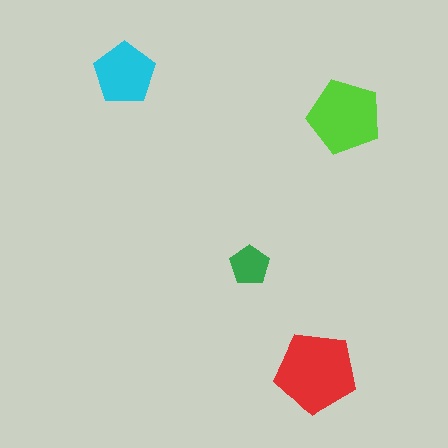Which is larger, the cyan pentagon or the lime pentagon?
The lime one.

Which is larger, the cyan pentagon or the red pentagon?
The red one.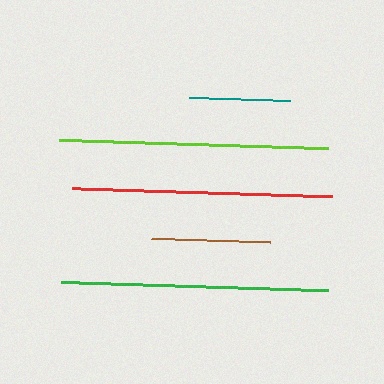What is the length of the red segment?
The red segment is approximately 260 pixels long.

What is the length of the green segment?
The green segment is approximately 267 pixels long.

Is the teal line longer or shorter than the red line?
The red line is longer than the teal line.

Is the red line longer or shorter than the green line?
The green line is longer than the red line.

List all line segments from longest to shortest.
From longest to shortest: lime, green, red, brown, teal.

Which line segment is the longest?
The lime line is the longest at approximately 270 pixels.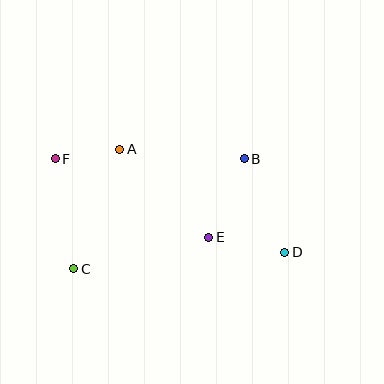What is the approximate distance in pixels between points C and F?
The distance between C and F is approximately 112 pixels.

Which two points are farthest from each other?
Points D and F are farthest from each other.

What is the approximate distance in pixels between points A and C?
The distance between A and C is approximately 128 pixels.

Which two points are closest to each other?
Points A and F are closest to each other.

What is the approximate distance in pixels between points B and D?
The distance between B and D is approximately 102 pixels.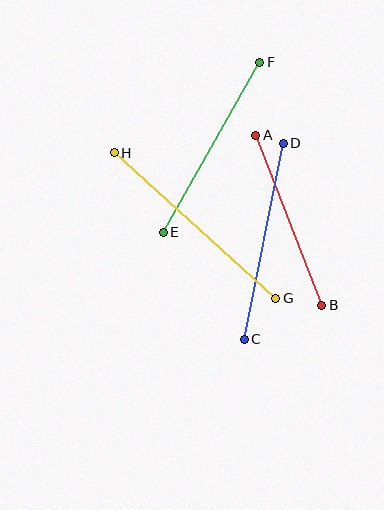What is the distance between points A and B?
The distance is approximately 182 pixels.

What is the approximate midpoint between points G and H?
The midpoint is at approximately (195, 226) pixels.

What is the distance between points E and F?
The distance is approximately 196 pixels.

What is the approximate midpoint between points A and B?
The midpoint is at approximately (289, 220) pixels.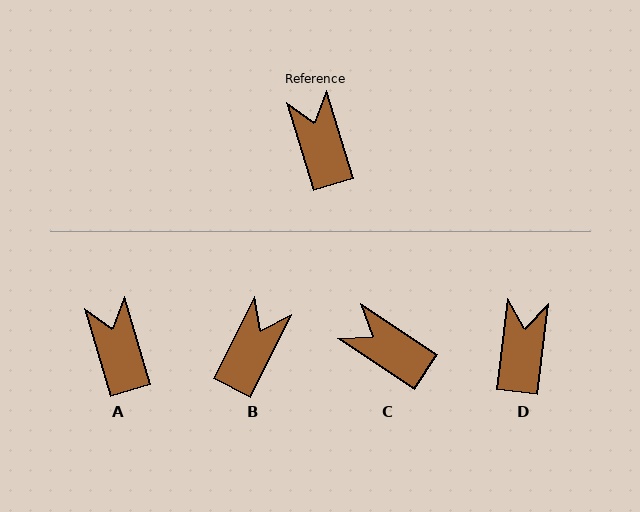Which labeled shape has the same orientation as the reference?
A.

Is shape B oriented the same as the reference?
No, it is off by about 43 degrees.